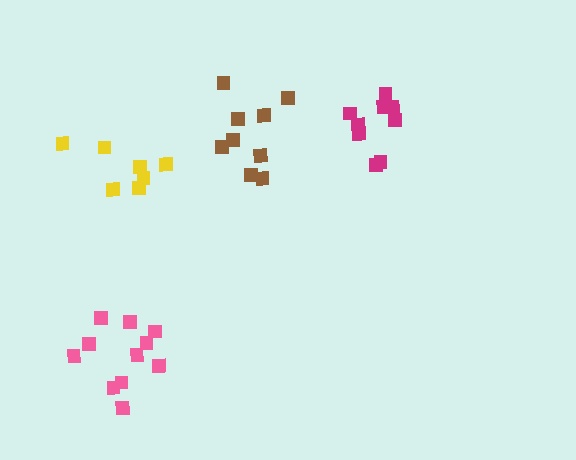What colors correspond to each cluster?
The clusters are colored: pink, magenta, brown, yellow.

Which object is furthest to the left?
The pink cluster is leftmost.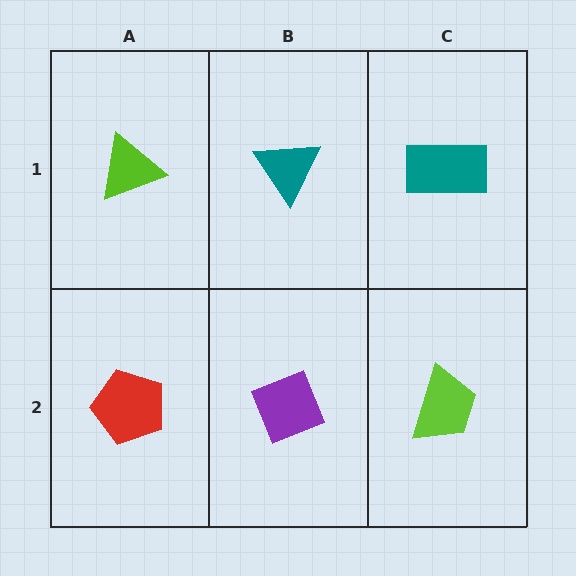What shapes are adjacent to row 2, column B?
A teal triangle (row 1, column B), a red pentagon (row 2, column A), a lime trapezoid (row 2, column C).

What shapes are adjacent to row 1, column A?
A red pentagon (row 2, column A), a teal triangle (row 1, column B).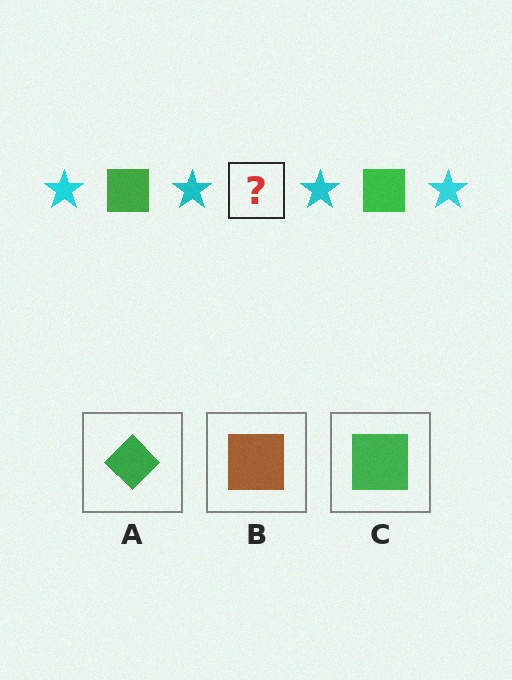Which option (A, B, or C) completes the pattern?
C.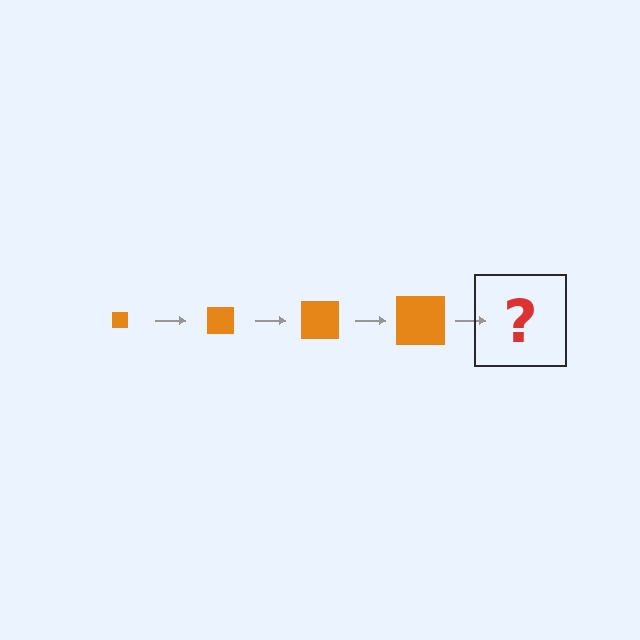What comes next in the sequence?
The next element should be an orange square, larger than the previous one.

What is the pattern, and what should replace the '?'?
The pattern is that the square gets progressively larger each step. The '?' should be an orange square, larger than the previous one.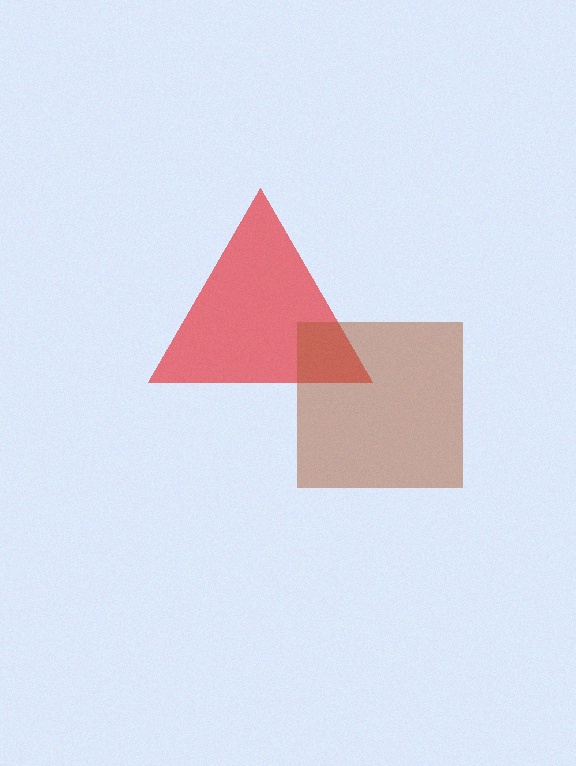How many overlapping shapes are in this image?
There are 2 overlapping shapes in the image.